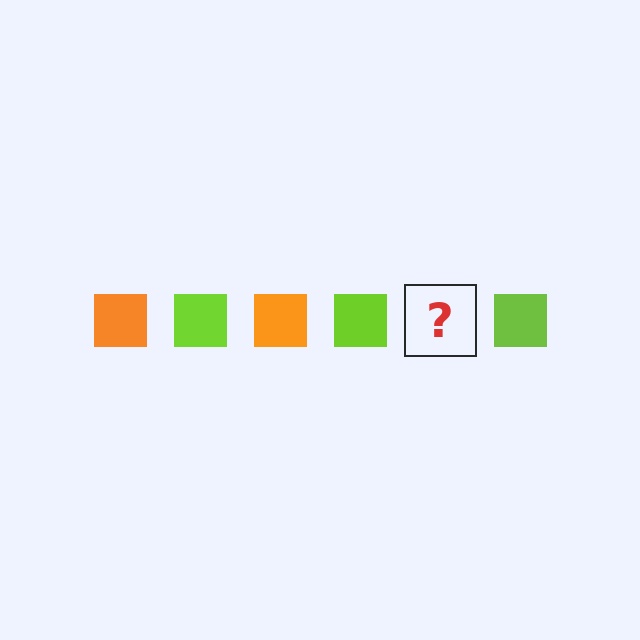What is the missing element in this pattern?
The missing element is an orange square.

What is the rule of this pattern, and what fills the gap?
The rule is that the pattern cycles through orange, lime squares. The gap should be filled with an orange square.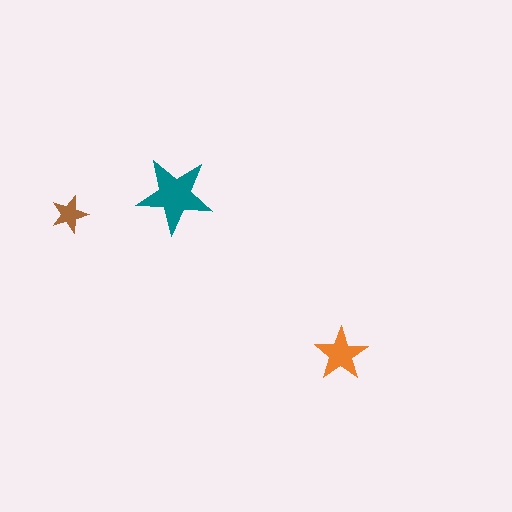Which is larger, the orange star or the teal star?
The teal one.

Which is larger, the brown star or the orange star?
The orange one.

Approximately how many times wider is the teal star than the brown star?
About 2 times wider.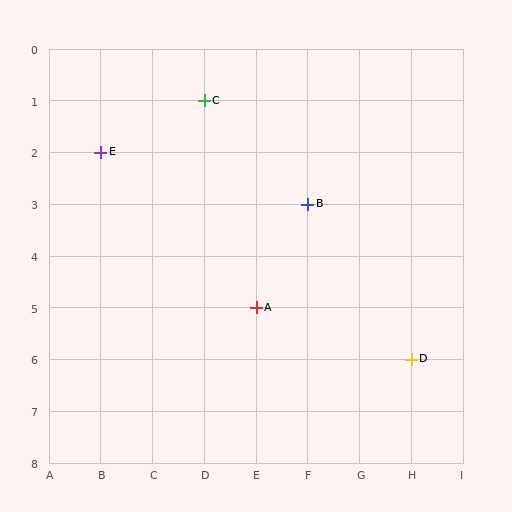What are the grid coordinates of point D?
Point D is at grid coordinates (H, 6).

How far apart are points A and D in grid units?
Points A and D are 3 columns and 1 row apart (about 3.2 grid units diagonally).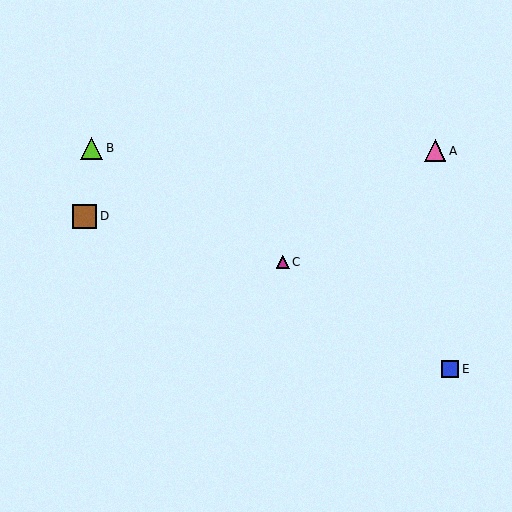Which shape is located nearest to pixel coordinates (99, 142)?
The lime triangle (labeled B) at (92, 148) is nearest to that location.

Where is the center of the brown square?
The center of the brown square is at (84, 216).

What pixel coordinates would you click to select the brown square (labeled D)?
Click at (84, 216) to select the brown square D.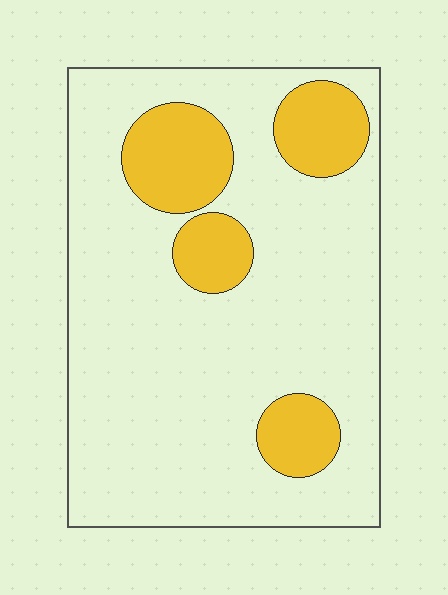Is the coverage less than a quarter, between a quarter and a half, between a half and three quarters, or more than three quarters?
Less than a quarter.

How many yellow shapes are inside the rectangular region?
4.